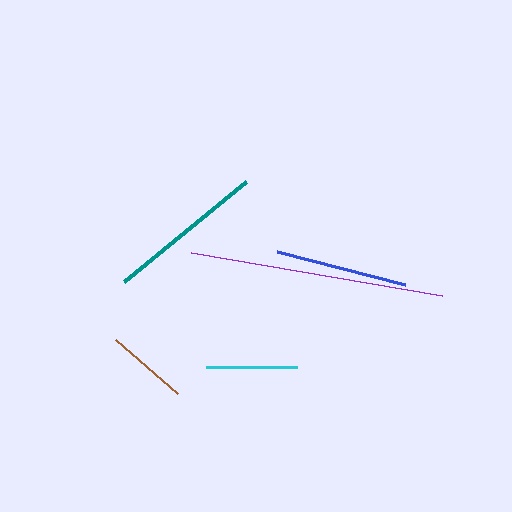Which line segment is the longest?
The purple line is the longest at approximately 255 pixels.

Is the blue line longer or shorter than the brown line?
The blue line is longer than the brown line.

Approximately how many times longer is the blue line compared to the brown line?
The blue line is approximately 1.6 times the length of the brown line.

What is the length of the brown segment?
The brown segment is approximately 83 pixels long.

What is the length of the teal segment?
The teal segment is approximately 158 pixels long.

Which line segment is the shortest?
The brown line is the shortest at approximately 83 pixels.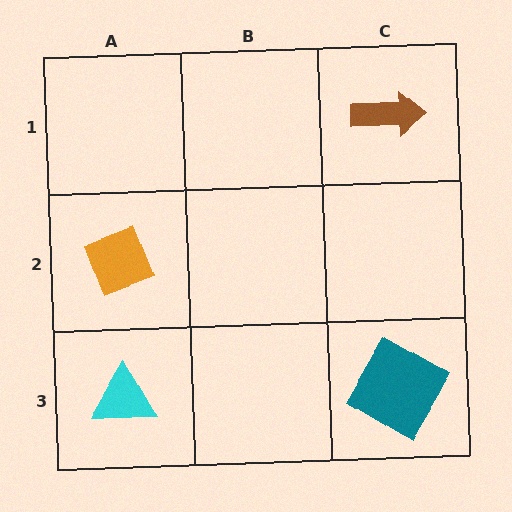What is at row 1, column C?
A brown arrow.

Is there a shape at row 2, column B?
No, that cell is empty.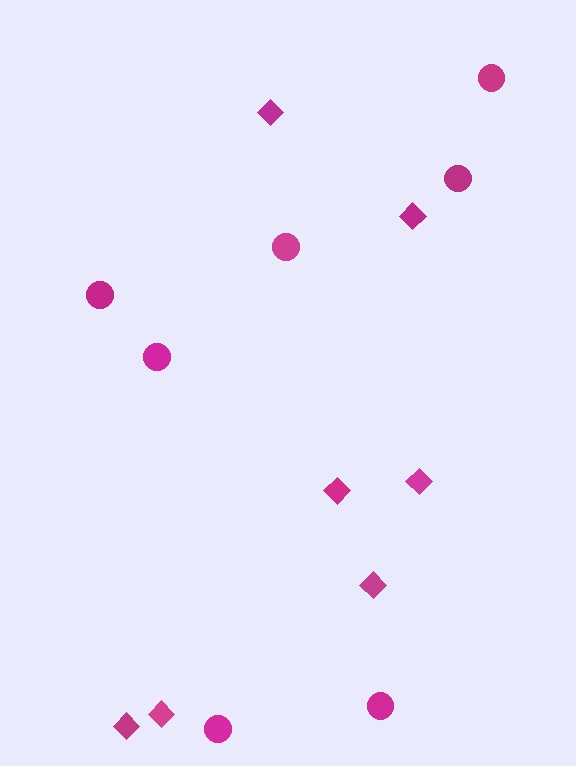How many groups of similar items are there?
There are 2 groups: one group of circles (7) and one group of diamonds (7).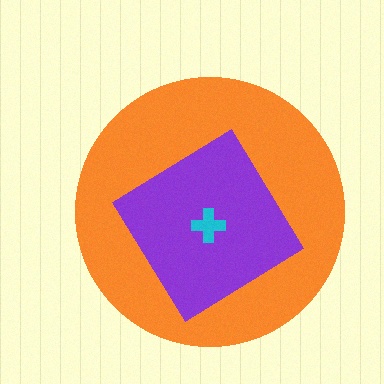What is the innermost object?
The cyan cross.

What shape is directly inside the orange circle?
The purple diamond.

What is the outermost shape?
The orange circle.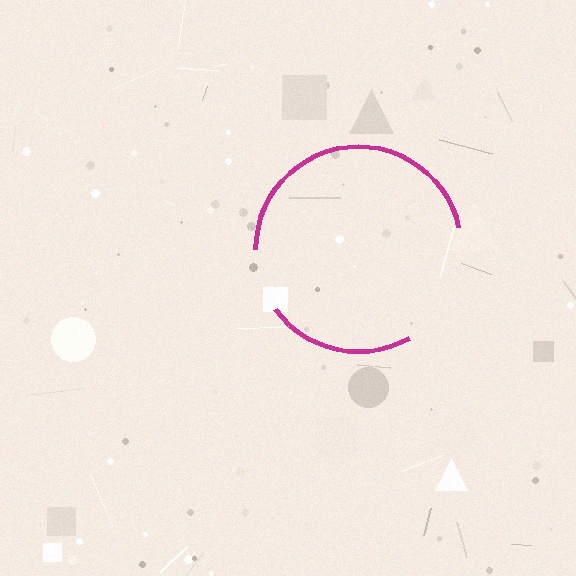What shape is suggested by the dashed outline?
The dashed outline suggests a circle.